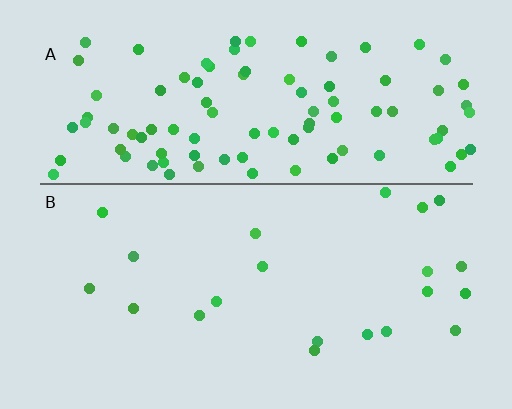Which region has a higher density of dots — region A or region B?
A (the top).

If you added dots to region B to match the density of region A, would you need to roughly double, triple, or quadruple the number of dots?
Approximately quadruple.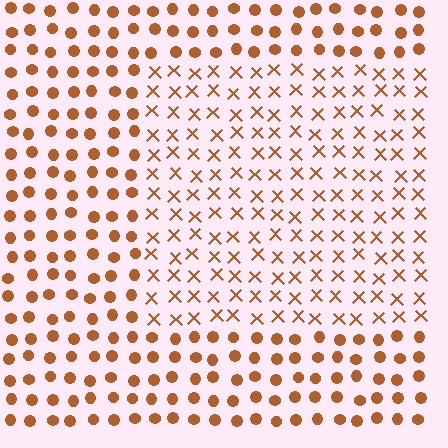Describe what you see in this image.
The image is filled with small brown elements arranged in a uniform grid. A rectangle-shaped region contains X marks, while the surrounding area contains circles. The boundary is defined purely by the change in element shape.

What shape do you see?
I see a rectangle.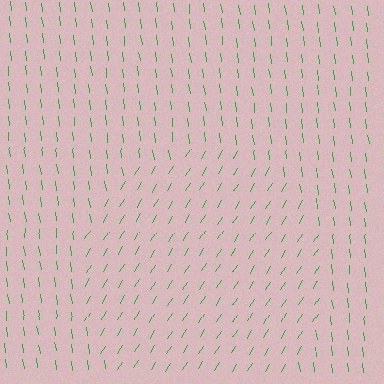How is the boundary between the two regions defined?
The boundary is defined purely by a change in line orientation (approximately 39 degrees difference). All lines are the same color and thickness.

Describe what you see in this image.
The image is filled with small green line segments. A circle region in the image has lines oriented differently from the surrounding lines, creating a visible texture boundary.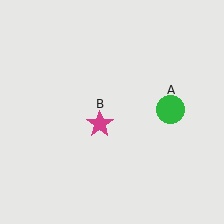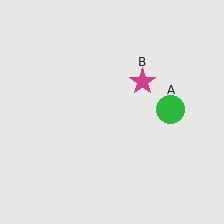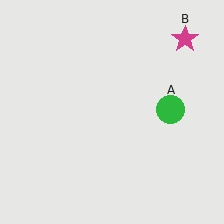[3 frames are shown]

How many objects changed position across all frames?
1 object changed position: magenta star (object B).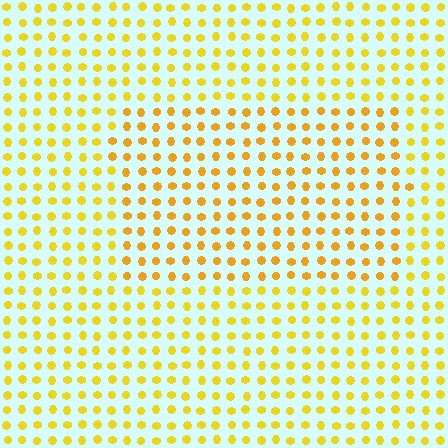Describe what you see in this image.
The image is filled with small yellow elements in a uniform arrangement. A rectangle-shaped region is visible where the elements are tinted to a slightly different hue, forming a subtle color boundary.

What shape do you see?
I see a rectangle.